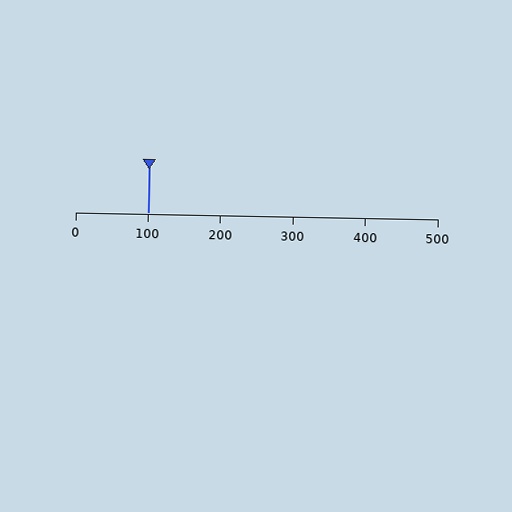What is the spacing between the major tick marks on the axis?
The major ticks are spaced 100 apart.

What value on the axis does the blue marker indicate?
The marker indicates approximately 100.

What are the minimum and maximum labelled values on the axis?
The axis runs from 0 to 500.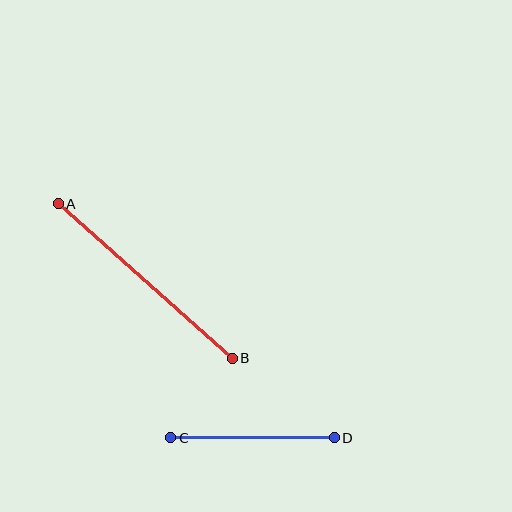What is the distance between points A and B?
The distance is approximately 233 pixels.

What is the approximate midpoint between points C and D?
The midpoint is at approximately (253, 438) pixels.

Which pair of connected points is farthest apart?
Points A and B are farthest apart.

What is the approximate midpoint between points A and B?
The midpoint is at approximately (145, 281) pixels.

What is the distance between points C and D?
The distance is approximately 164 pixels.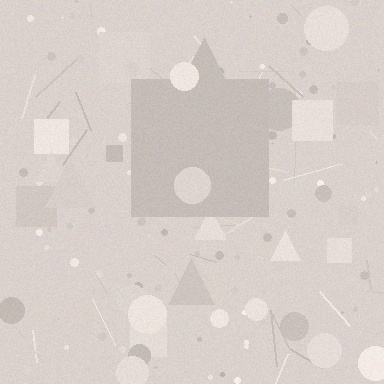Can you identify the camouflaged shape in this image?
The camouflaged shape is a square.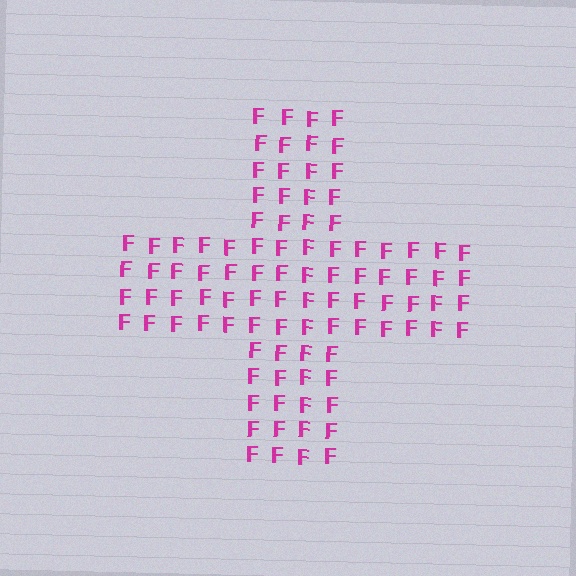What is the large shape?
The large shape is a cross.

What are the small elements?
The small elements are letter F's.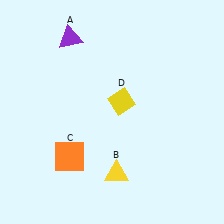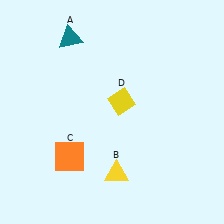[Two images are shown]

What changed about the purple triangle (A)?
In Image 1, A is purple. In Image 2, it changed to teal.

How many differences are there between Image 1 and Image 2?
There is 1 difference between the two images.